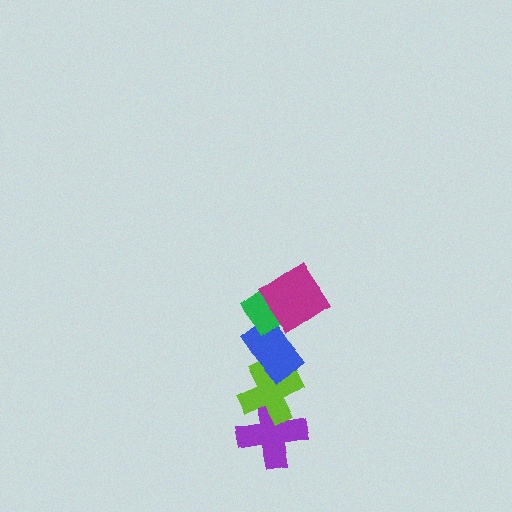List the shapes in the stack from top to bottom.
From top to bottom: the magenta diamond, the green diamond, the blue rectangle, the lime cross, the purple cross.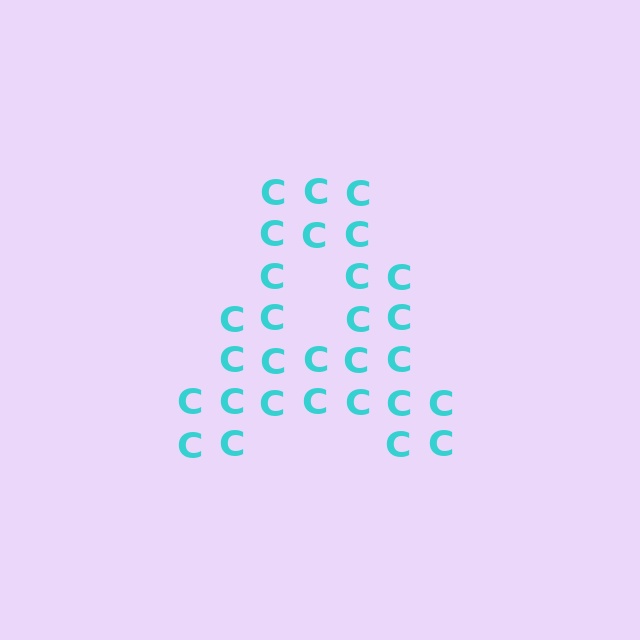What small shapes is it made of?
It is made of small letter C's.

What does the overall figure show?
The overall figure shows the letter A.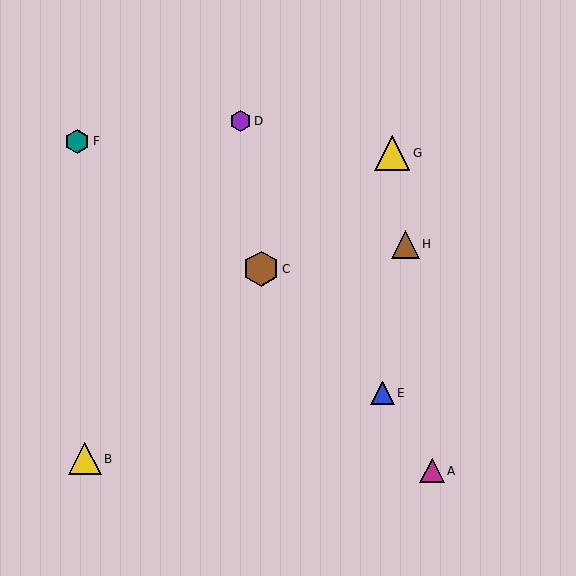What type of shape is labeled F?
Shape F is a teal hexagon.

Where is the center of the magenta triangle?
The center of the magenta triangle is at (432, 471).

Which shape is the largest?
The yellow triangle (labeled G) is the largest.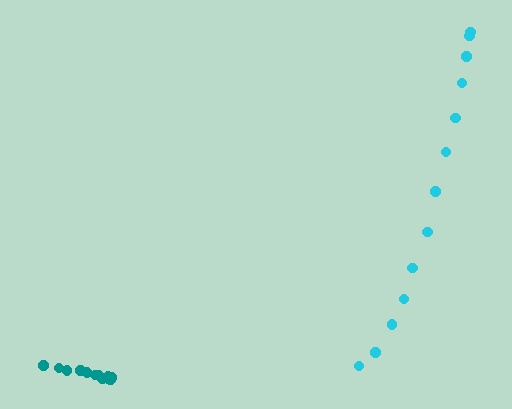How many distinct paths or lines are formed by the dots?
There are 2 distinct paths.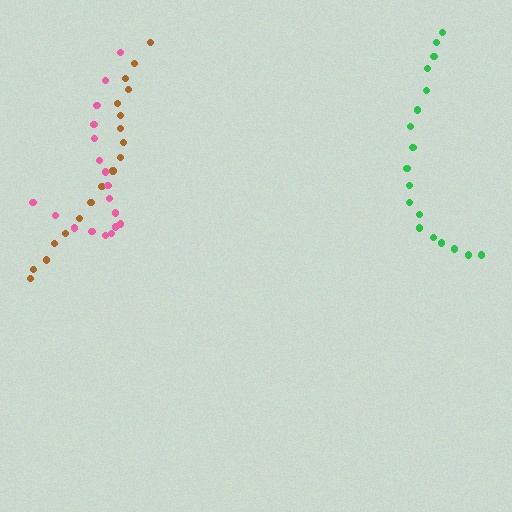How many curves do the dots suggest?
There are 3 distinct paths.